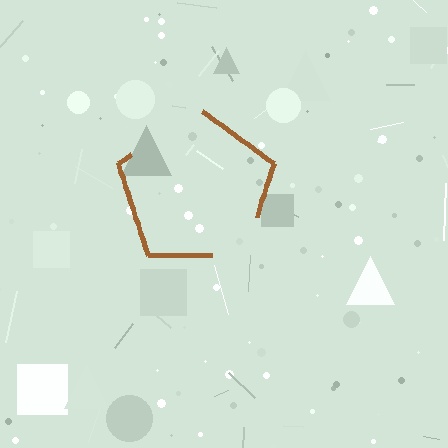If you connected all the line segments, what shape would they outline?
They would outline a pentagon.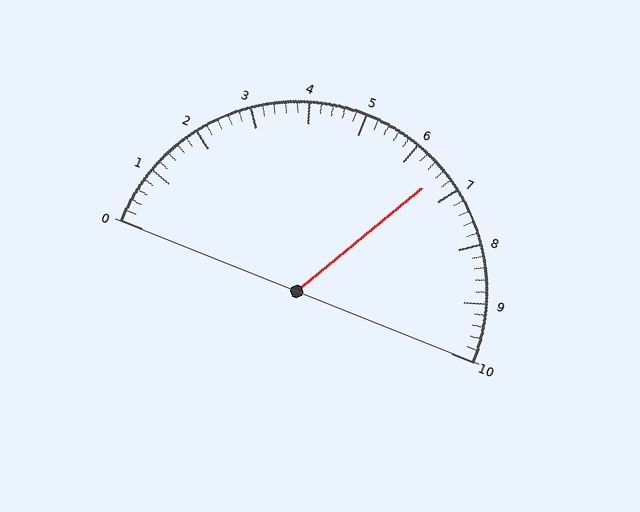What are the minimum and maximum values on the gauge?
The gauge ranges from 0 to 10.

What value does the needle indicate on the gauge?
The needle indicates approximately 6.6.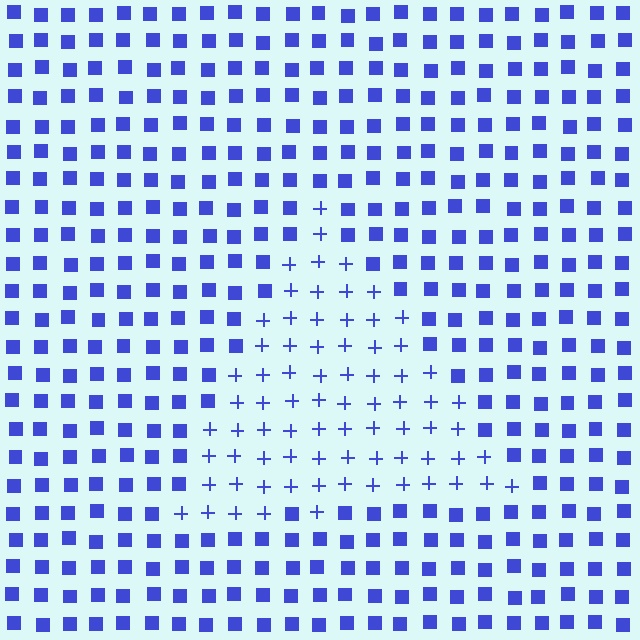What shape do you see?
I see a triangle.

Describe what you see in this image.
The image is filled with small blue elements arranged in a uniform grid. A triangle-shaped region contains plus signs, while the surrounding area contains squares. The boundary is defined purely by the change in element shape.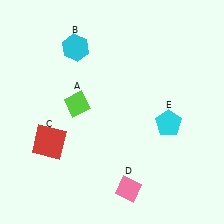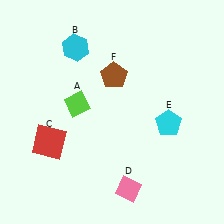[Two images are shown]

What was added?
A brown pentagon (F) was added in Image 2.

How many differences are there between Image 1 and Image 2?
There is 1 difference between the two images.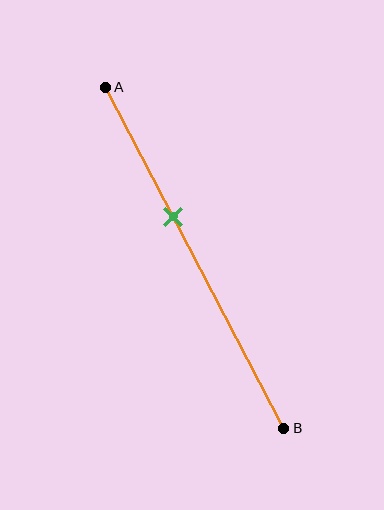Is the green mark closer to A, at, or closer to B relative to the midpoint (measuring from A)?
The green mark is closer to point A than the midpoint of segment AB.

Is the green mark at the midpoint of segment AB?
No, the mark is at about 40% from A, not at the 50% midpoint.